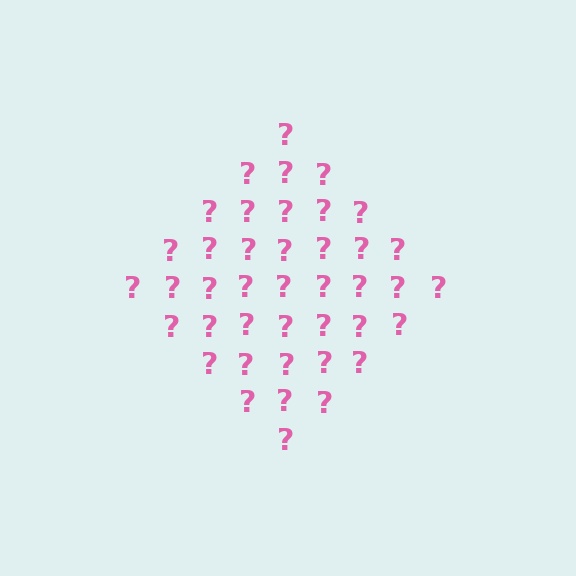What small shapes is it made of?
It is made of small question marks.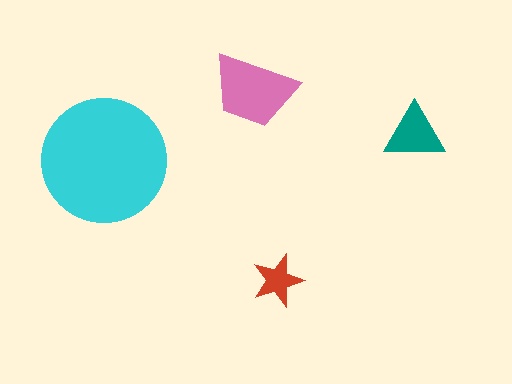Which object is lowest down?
The red star is bottommost.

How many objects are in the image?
There are 4 objects in the image.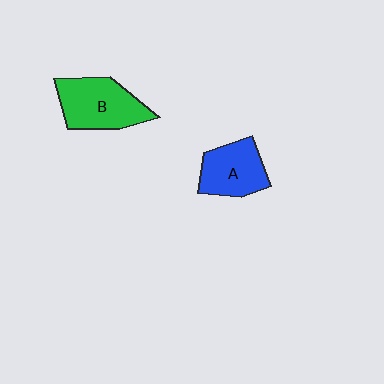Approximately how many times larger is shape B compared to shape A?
Approximately 1.3 times.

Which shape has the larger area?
Shape B (green).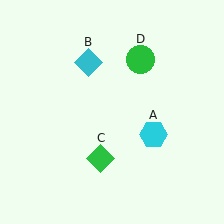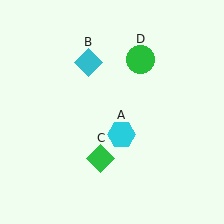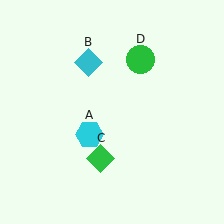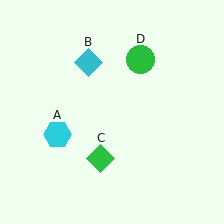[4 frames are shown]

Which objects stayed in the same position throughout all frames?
Cyan diamond (object B) and green diamond (object C) and green circle (object D) remained stationary.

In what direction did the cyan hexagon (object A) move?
The cyan hexagon (object A) moved left.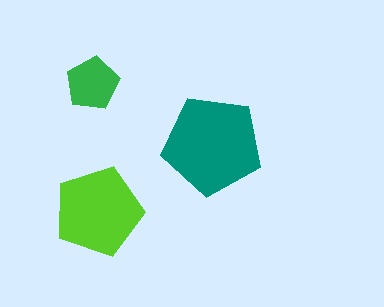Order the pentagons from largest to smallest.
the teal one, the lime one, the green one.